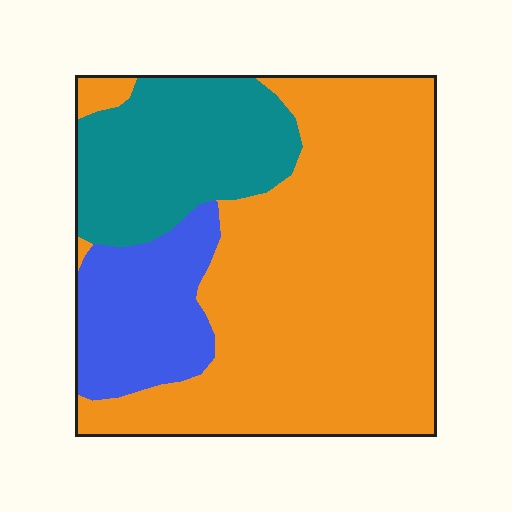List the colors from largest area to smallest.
From largest to smallest: orange, teal, blue.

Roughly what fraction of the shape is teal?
Teal takes up between a sixth and a third of the shape.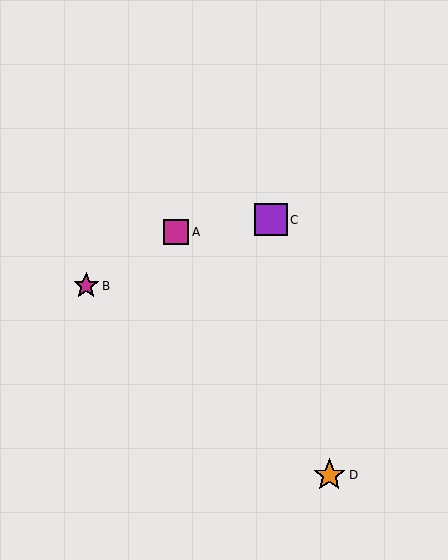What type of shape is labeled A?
Shape A is a magenta square.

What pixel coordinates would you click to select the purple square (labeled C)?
Click at (271, 220) to select the purple square C.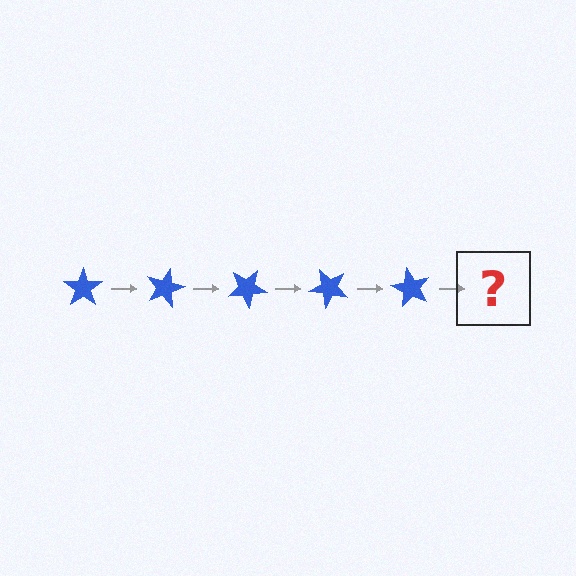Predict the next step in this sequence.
The next step is a blue star rotated 75 degrees.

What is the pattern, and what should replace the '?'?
The pattern is that the star rotates 15 degrees each step. The '?' should be a blue star rotated 75 degrees.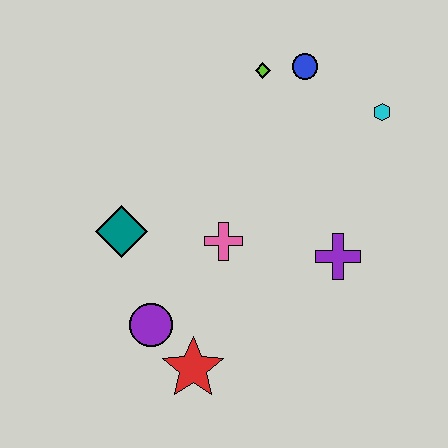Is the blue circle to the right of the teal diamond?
Yes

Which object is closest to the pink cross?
The teal diamond is closest to the pink cross.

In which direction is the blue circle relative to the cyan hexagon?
The blue circle is to the left of the cyan hexagon.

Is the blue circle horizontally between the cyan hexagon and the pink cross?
Yes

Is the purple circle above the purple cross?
No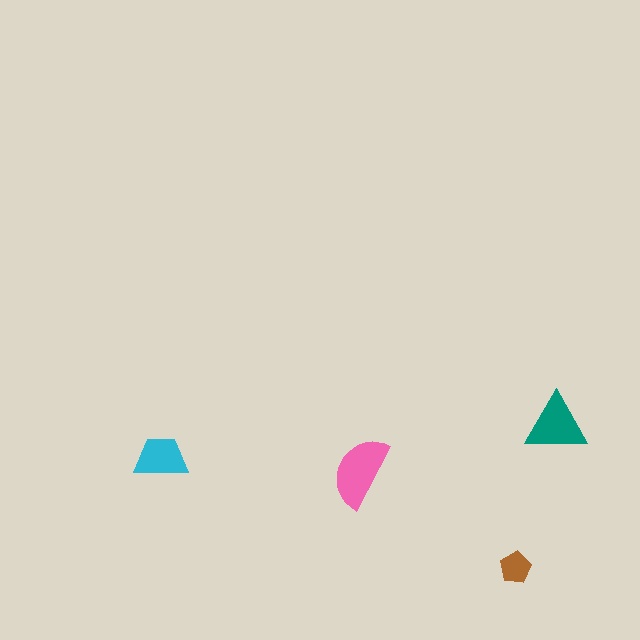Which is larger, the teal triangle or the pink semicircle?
The pink semicircle.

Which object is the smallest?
The brown pentagon.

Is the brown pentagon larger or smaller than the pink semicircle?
Smaller.